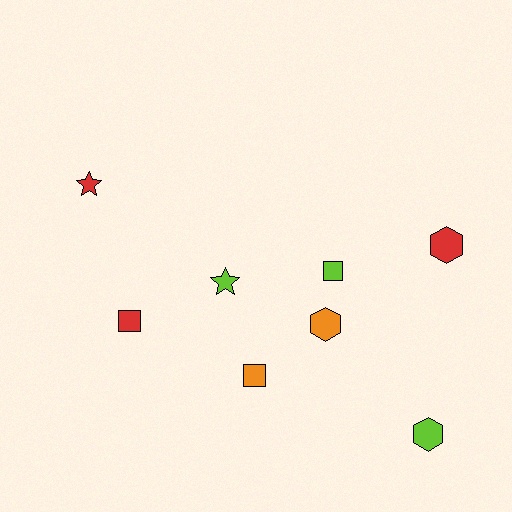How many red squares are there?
There is 1 red square.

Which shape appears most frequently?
Hexagon, with 3 objects.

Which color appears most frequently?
Lime, with 3 objects.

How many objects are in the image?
There are 8 objects.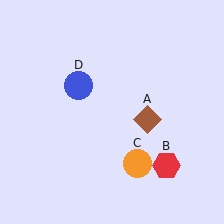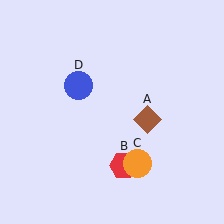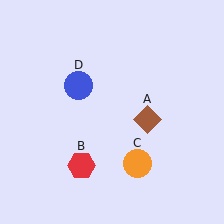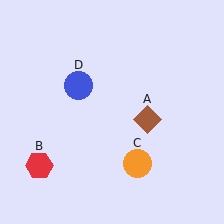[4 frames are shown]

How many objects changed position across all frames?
1 object changed position: red hexagon (object B).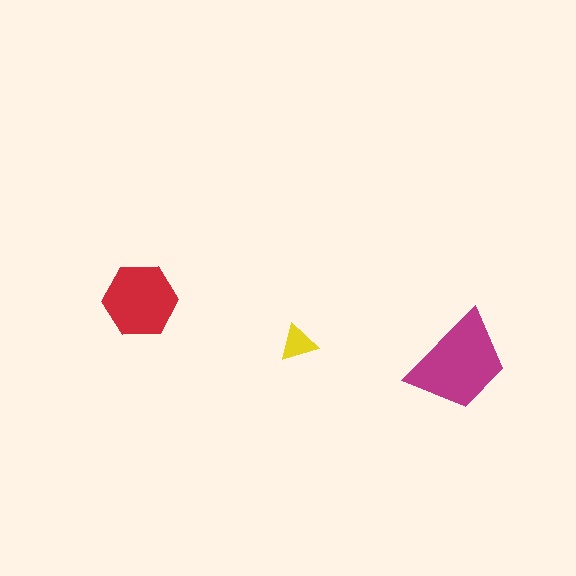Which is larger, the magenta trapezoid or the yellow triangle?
The magenta trapezoid.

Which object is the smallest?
The yellow triangle.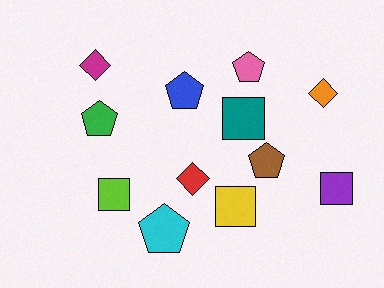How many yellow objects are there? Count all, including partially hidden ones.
There is 1 yellow object.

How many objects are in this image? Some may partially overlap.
There are 12 objects.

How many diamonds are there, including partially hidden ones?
There are 3 diamonds.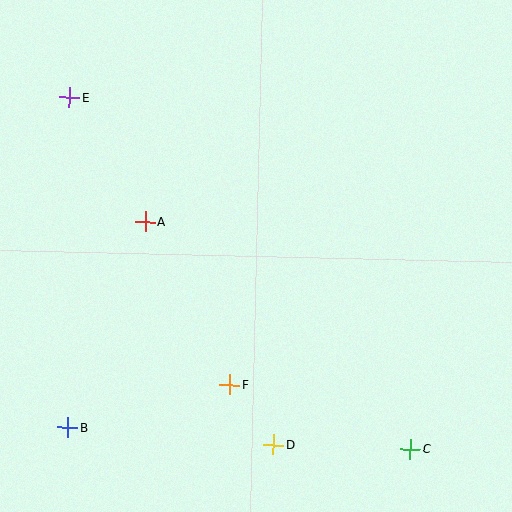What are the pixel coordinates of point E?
Point E is at (69, 98).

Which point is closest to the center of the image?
Point A at (145, 222) is closest to the center.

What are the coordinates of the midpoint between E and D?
The midpoint between E and D is at (171, 271).